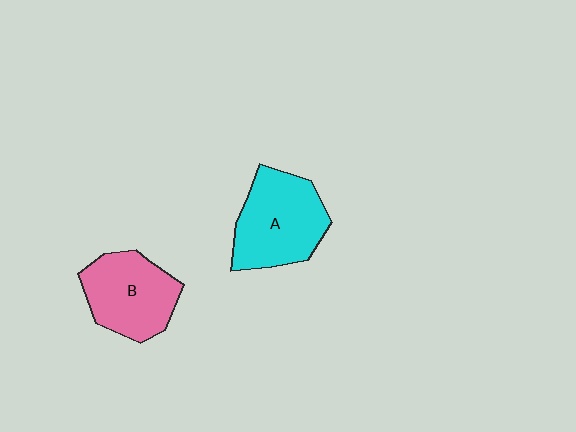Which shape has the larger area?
Shape A (cyan).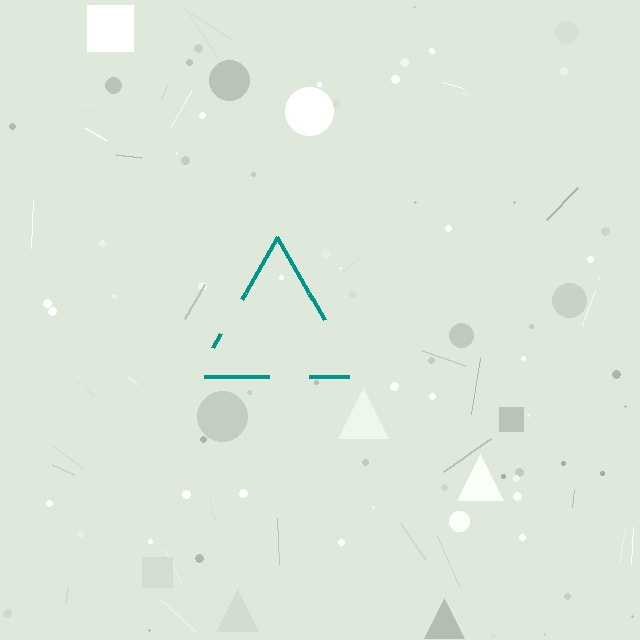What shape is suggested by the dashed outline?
The dashed outline suggests a triangle.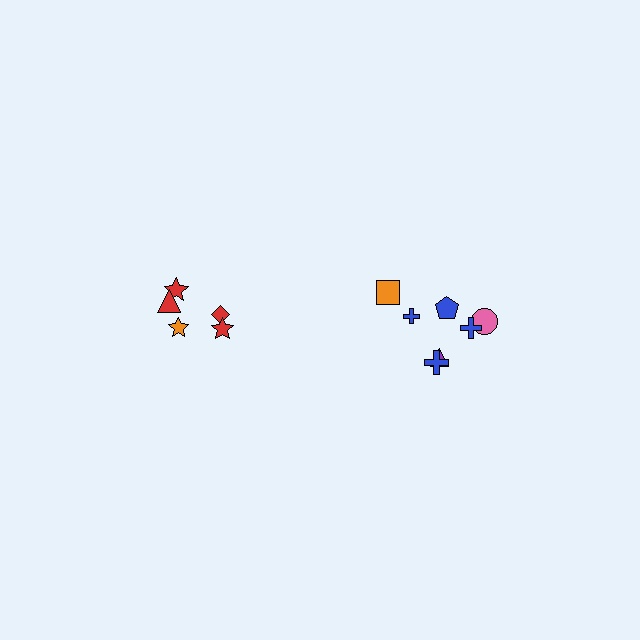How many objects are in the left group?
There are 5 objects.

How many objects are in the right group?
There are 7 objects.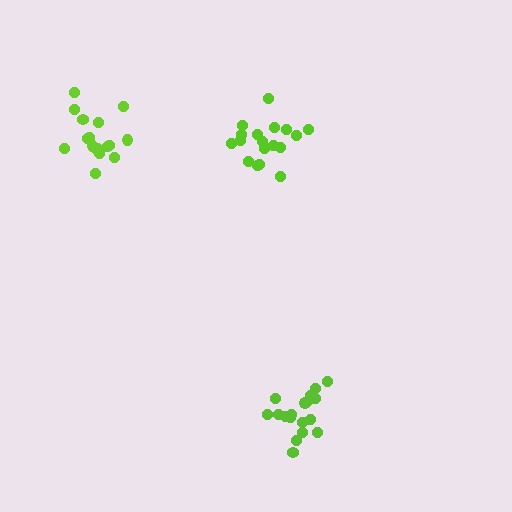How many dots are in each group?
Group 1: 19 dots, Group 2: 17 dots, Group 3: 18 dots (54 total).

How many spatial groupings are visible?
There are 3 spatial groupings.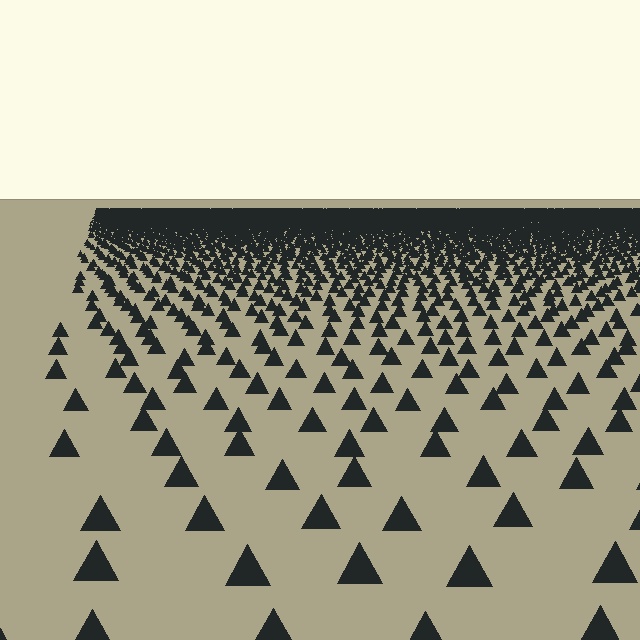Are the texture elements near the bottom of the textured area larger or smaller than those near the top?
Larger. Near the bottom, elements are closer to the viewer and appear at a bigger on-screen size.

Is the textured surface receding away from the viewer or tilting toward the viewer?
The surface is receding away from the viewer. Texture elements get smaller and denser toward the top.